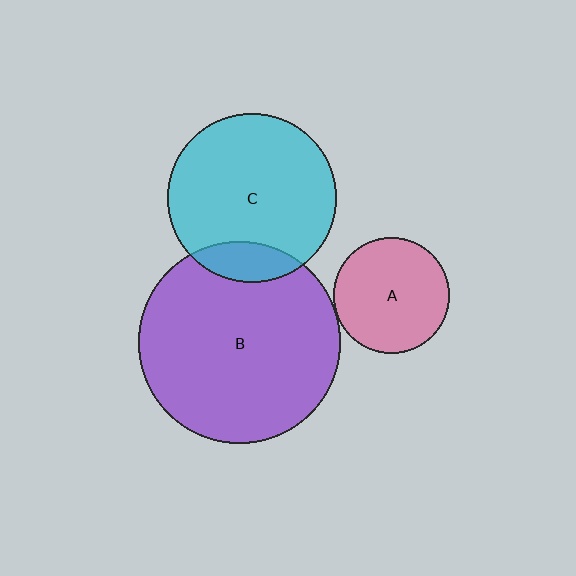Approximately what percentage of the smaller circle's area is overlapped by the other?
Approximately 15%.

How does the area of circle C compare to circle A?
Approximately 2.1 times.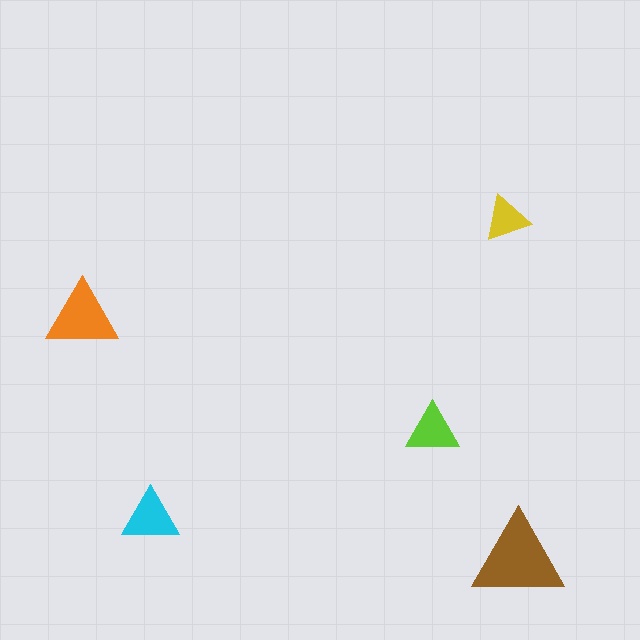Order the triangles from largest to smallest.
the brown one, the orange one, the cyan one, the lime one, the yellow one.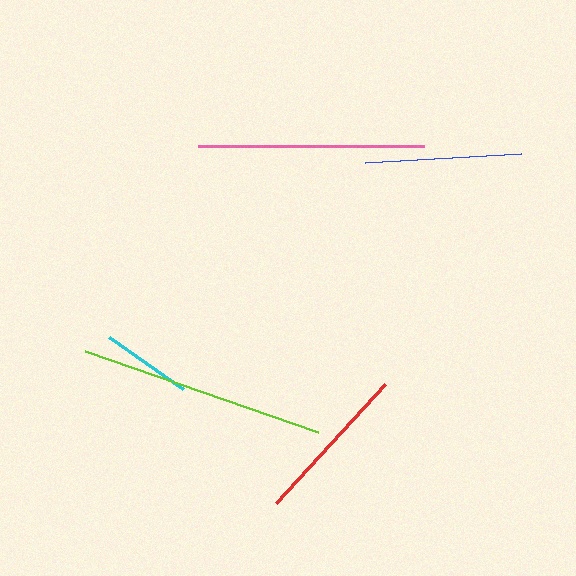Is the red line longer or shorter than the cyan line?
The red line is longer than the cyan line.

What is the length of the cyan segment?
The cyan segment is approximately 91 pixels long.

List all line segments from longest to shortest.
From longest to shortest: lime, pink, red, blue, cyan.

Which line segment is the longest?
The lime line is the longest at approximately 247 pixels.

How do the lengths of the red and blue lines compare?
The red and blue lines are approximately the same length.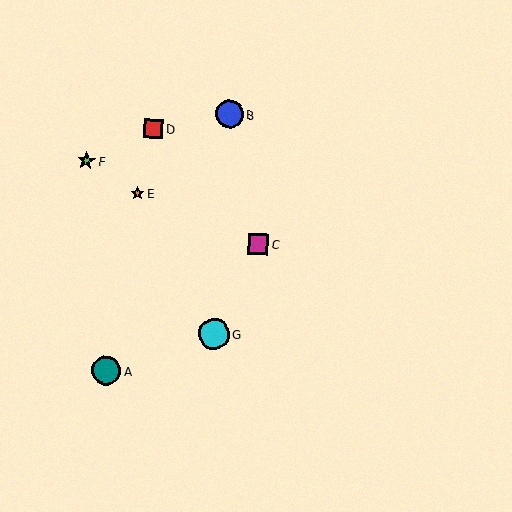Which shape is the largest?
The cyan circle (labeled G) is the largest.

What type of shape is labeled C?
Shape C is a magenta square.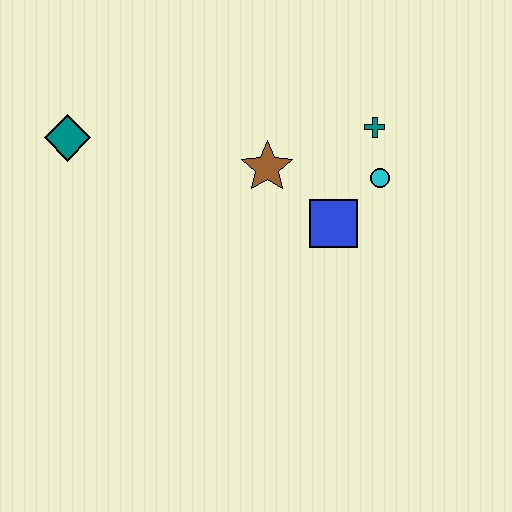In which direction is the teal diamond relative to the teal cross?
The teal diamond is to the left of the teal cross.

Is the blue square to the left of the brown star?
No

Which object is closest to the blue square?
The cyan circle is closest to the blue square.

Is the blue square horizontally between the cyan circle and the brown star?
Yes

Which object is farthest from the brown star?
The teal diamond is farthest from the brown star.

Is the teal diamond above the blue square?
Yes